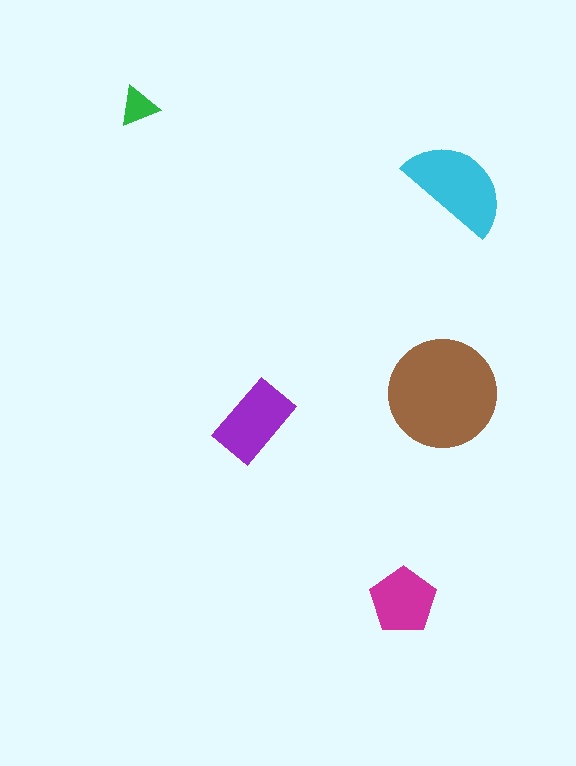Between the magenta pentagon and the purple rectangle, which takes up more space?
The purple rectangle.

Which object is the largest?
The brown circle.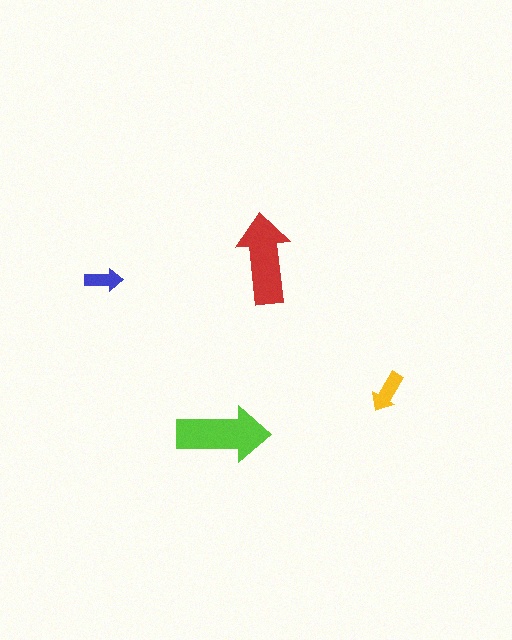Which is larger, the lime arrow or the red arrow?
The lime one.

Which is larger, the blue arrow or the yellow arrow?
The yellow one.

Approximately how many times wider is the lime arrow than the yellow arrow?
About 2 times wider.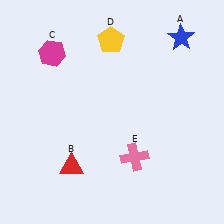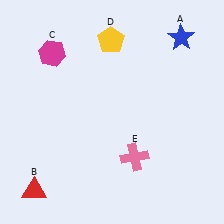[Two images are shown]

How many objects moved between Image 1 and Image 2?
1 object moved between the two images.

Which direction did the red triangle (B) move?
The red triangle (B) moved left.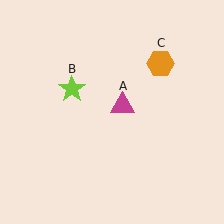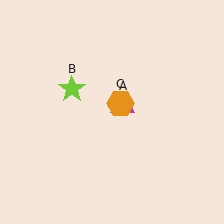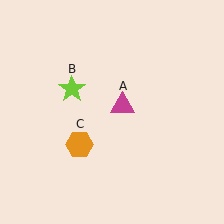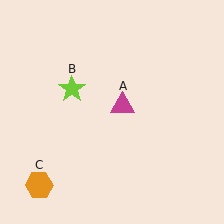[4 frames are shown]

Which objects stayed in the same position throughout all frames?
Magenta triangle (object A) and lime star (object B) remained stationary.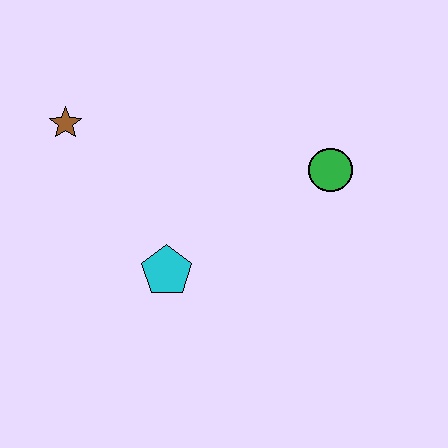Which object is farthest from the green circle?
The brown star is farthest from the green circle.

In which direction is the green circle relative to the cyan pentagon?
The green circle is to the right of the cyan pentagon.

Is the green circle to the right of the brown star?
Yes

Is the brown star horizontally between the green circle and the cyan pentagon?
No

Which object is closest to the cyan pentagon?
The brown star is closest to the cyan pentagon.